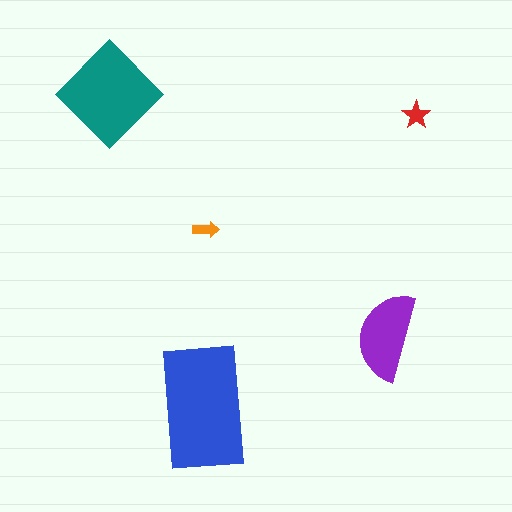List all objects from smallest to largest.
The orange arrow, the red star, the purple semicircle, the teal diamond, the blue rectangle.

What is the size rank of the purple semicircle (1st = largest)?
3rd.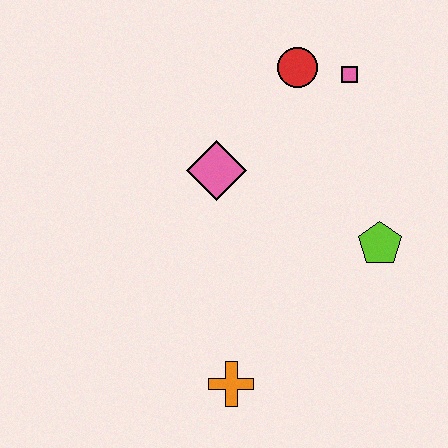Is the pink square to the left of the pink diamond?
No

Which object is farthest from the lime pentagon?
The orange cross is farthest from the lime pentagon.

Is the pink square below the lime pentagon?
No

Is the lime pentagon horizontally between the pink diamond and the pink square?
No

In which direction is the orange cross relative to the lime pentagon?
The orange cross is to the left of the lime pentagon.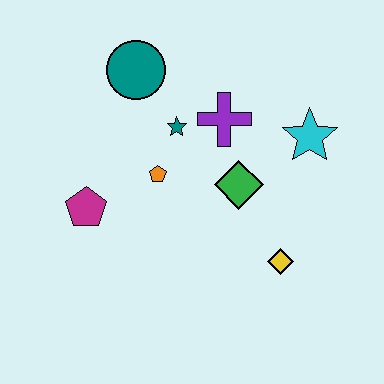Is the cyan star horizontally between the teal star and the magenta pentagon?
No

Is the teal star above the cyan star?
Yes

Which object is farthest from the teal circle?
The yellow diamond is farthest from the teal circle.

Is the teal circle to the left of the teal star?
Yes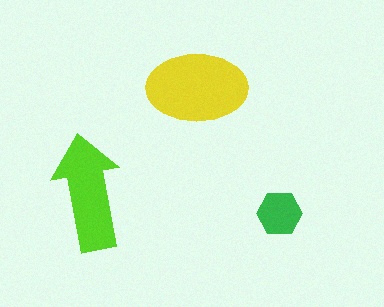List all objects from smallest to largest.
The green hexagon, the lime arrow, the yellow ellipse.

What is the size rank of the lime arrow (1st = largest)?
2nd.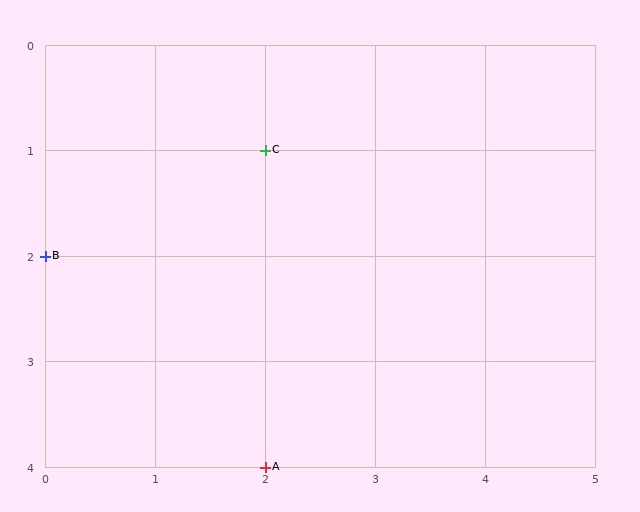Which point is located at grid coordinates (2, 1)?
Point C is at (2, 1).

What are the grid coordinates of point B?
Point B is at grid coordinates (0, 2).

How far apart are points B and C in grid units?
Points B and C are 2 columns and 1 row apart (about 2.2 grid units diagonally).